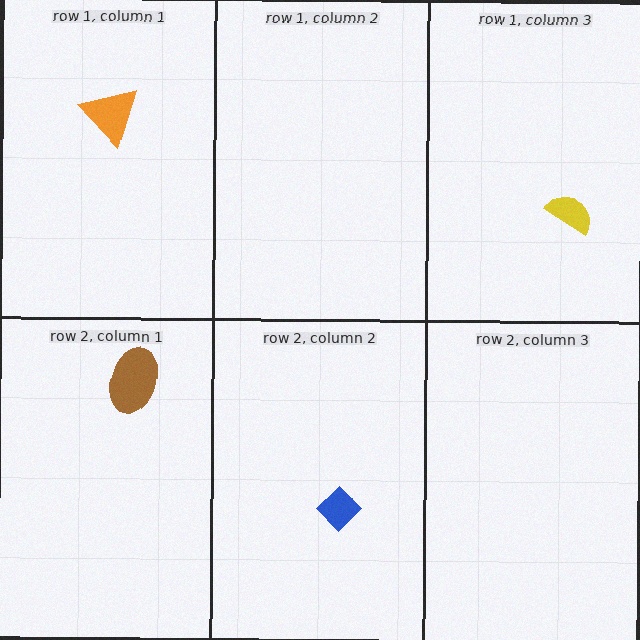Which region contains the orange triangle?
The row 1, column 1 region.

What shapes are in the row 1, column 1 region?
The orange triangle.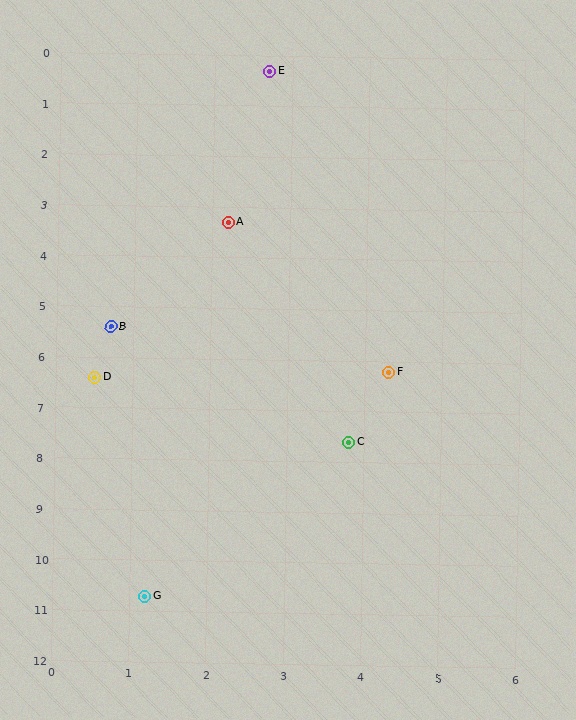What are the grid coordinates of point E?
Point E is at approximately (2.7, 0.3).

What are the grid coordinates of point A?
Point A is at approximately (2.2, 3.3).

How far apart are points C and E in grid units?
Points C and E are about 7.4 grid units apart.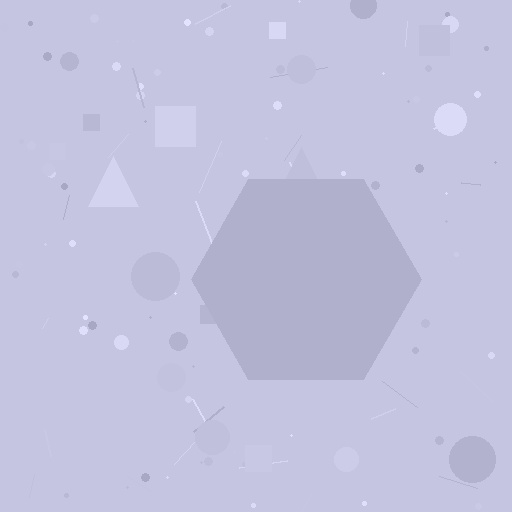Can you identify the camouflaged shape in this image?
The camouflaged shape is a hexagon.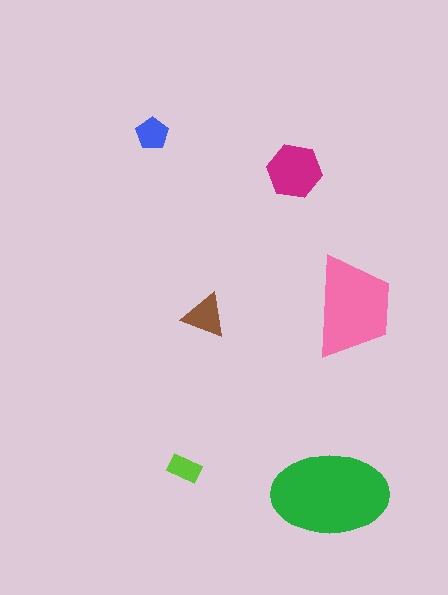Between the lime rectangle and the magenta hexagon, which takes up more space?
The magenta hexagon.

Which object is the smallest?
The lime rectangle.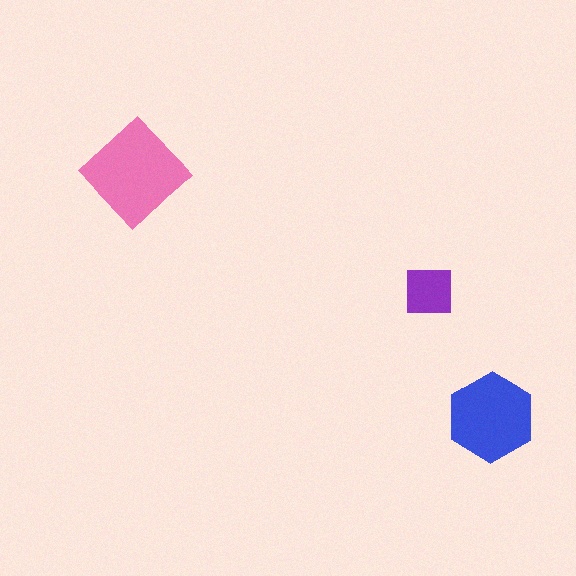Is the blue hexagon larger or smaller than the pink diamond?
Smaller.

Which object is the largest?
The pink diamond.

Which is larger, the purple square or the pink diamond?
The pink diamond.